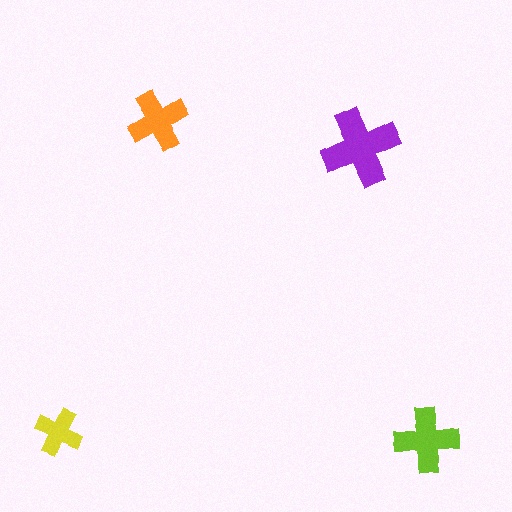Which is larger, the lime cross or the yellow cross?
The lime one.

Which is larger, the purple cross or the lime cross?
The purple one.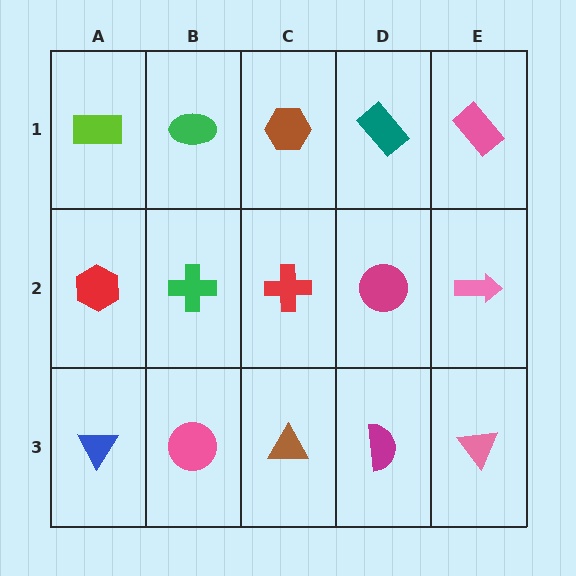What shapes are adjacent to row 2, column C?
A brown hexagon (row 1, column C), a brown triangle (row 3, column C), a green cross (row 2, column B), a magenta circle (row 2, column D).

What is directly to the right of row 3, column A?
A pink circle.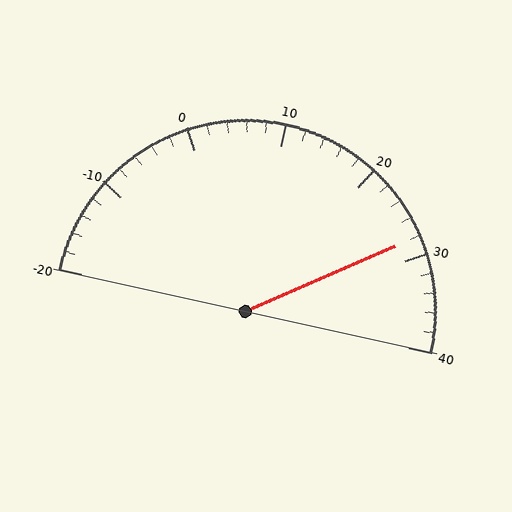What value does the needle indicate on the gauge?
The needle indicates approximately 28.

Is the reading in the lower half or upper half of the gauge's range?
The reading is in the upper half of the range (-20 to 40).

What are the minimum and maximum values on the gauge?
The gauge ranges from -20 to 40.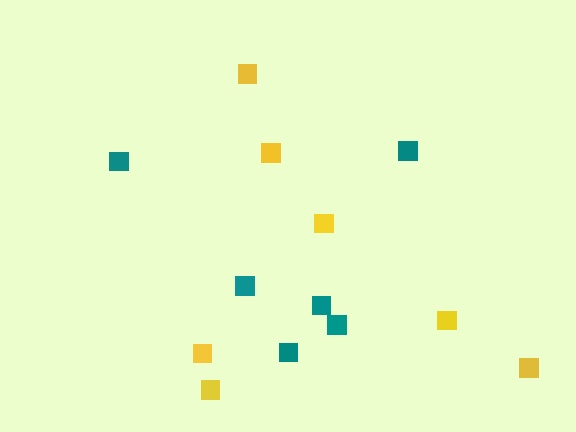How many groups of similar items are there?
There are 2 groups: one group of teal squares (6) and one group of yellow squares (7).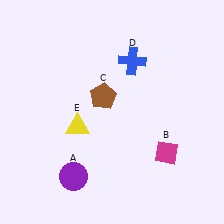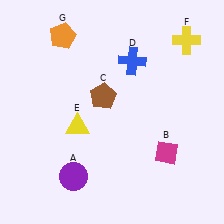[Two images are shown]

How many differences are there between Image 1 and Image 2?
There are 2 differences between the two images.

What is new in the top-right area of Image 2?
A yellow cross (F) was added in the top-right area of Image 2.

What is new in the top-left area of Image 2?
An orange pentagon (G) was added in the top-left area of Image 2.